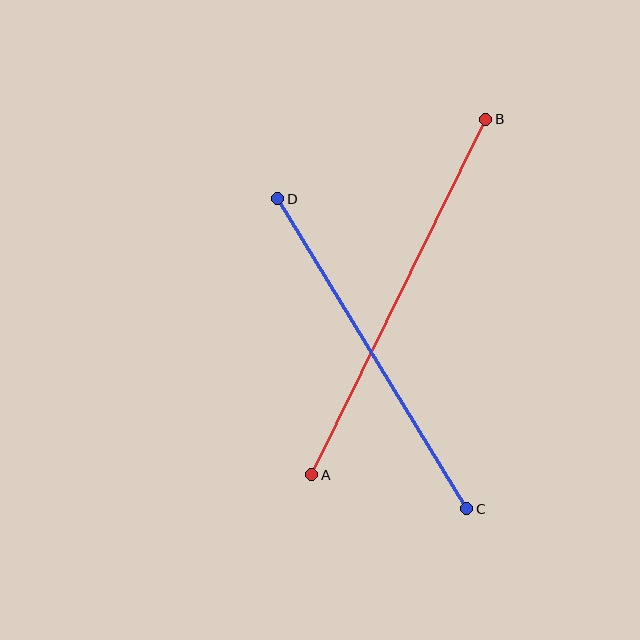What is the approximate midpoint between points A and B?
The midpoint is at approximately (399, 297) pixels.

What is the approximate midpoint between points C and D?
The midpoint is at approximately (372, 354) pixels.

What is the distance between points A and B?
The distance is approximately 395 pixels.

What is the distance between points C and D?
The distance is approximately 363 pixels.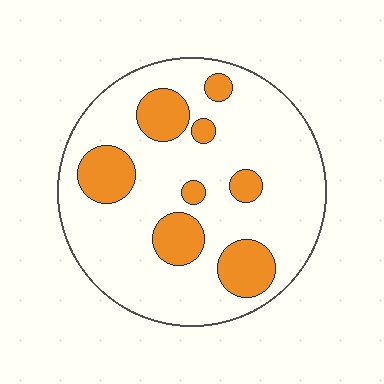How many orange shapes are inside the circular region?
8.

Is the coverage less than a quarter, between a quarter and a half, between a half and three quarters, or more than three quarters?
Less than a quarter.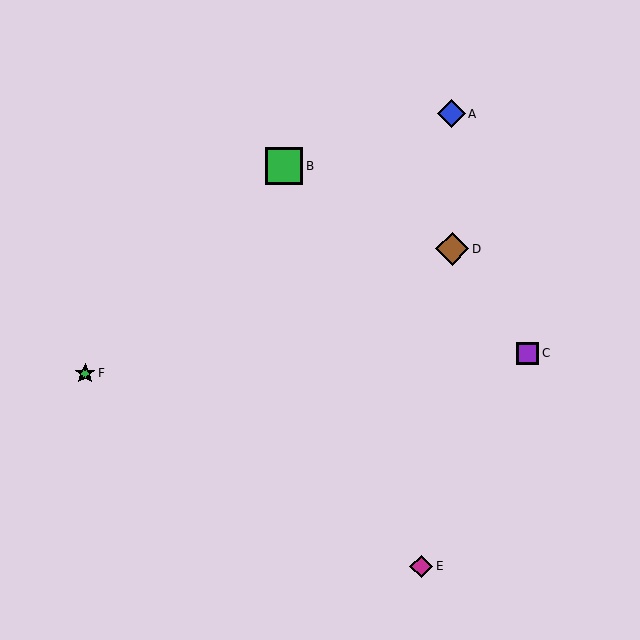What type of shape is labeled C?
Shape C is a purple square.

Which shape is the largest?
The green square (labeled B) is the largest.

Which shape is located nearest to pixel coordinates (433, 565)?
The magenta diamond (labeled E) at (421, 566) is nearest to that location.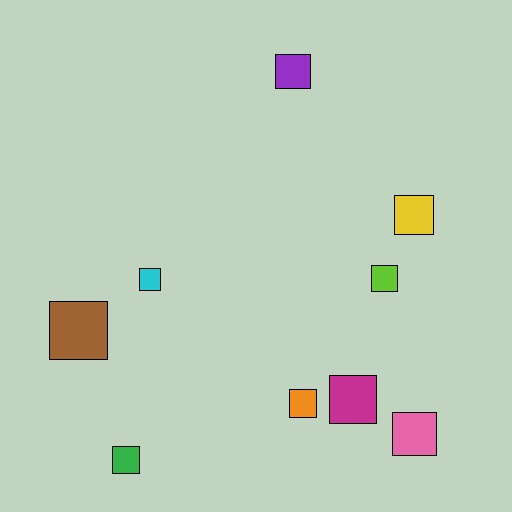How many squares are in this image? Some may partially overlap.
There are 9 squares.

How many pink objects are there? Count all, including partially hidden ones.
There is 1 pink object.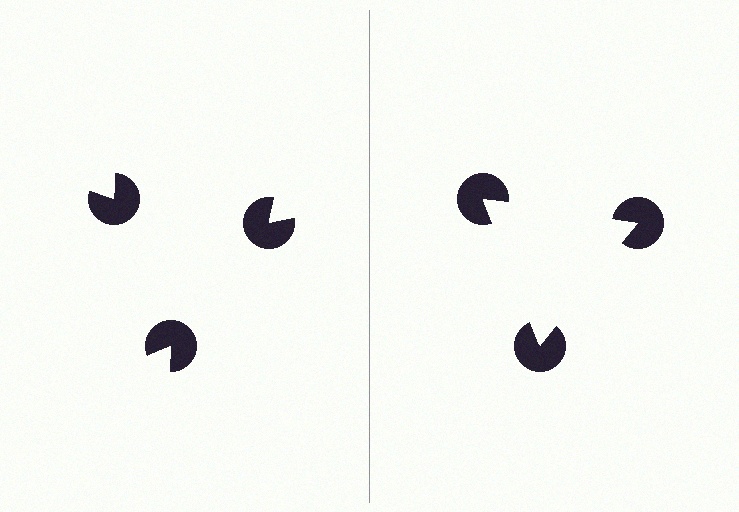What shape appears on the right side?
An illusory triangle.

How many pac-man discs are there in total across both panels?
6 — 3 on each side.